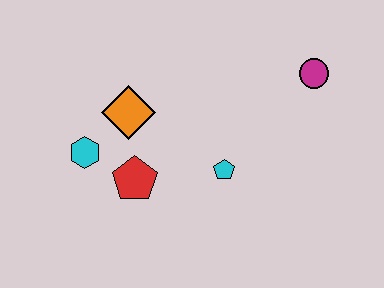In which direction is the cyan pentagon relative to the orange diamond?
The cyan pentagon is to the right of the orange diamond.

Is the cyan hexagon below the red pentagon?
No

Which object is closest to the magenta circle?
The cyan pentagon is closest to the magenta circle.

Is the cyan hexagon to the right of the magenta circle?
No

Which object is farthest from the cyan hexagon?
The magenta circle is farthest from the cyan hexagon.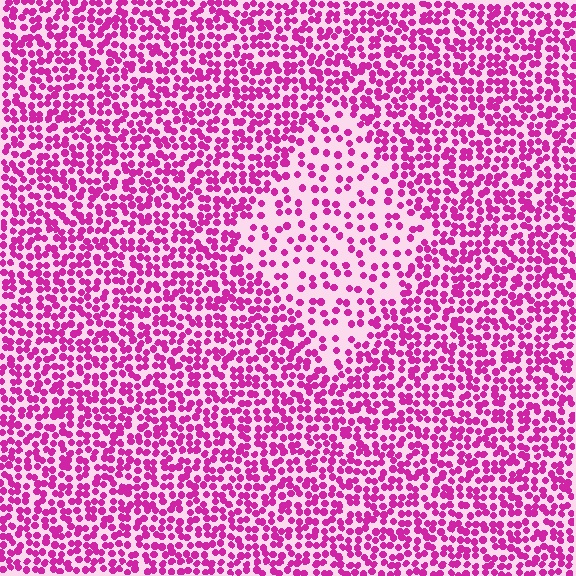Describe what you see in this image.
The image contains small magenta elements arranged at two different densities. A diamond-shaped region is visible where the elements are less densely packed than the surrounding area.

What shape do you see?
I see a diamond.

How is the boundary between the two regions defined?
The boundary is defined by a change in element density (approximately 2.1x ratio). All elements are the same color, size, and shape.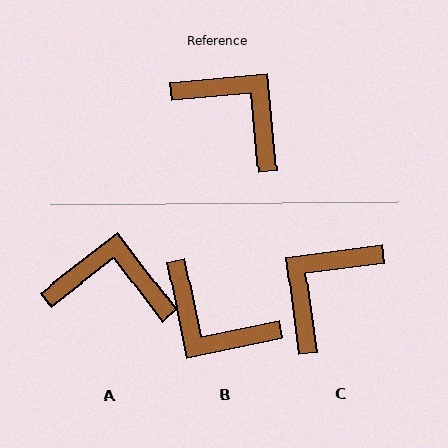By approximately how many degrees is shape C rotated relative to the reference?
Approximately 92 degrees counter-clockwise.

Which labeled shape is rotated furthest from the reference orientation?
B, about 174 degrees away.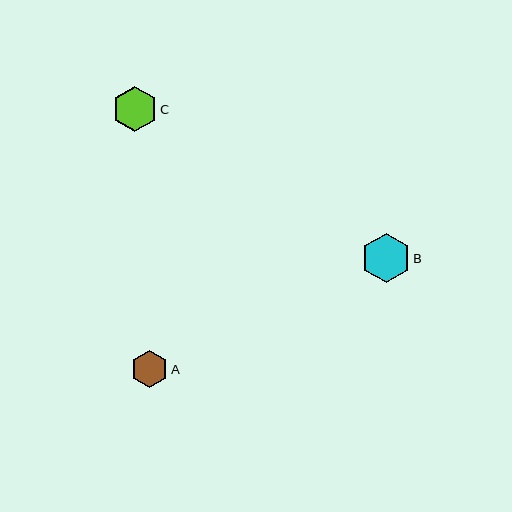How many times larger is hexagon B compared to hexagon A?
Hexagon B is approximately 1.3 times the size of hexagon A.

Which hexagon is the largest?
Hexagon B is the largest with a size of approximately 49 pixels.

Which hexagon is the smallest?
Hexagon A is the smallest with a size of approximately 37 pixels.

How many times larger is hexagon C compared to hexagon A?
Hexagon C is approximately 1.2 times the size of hexagon A.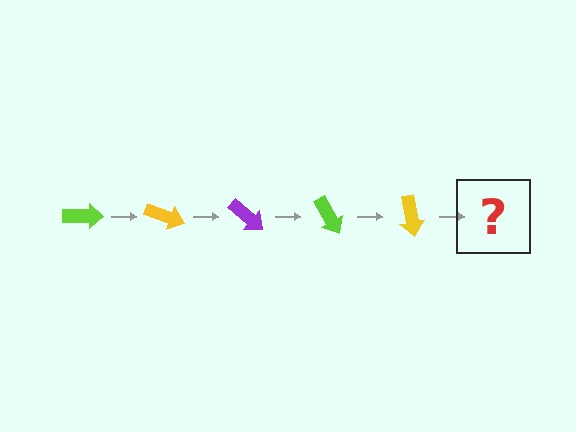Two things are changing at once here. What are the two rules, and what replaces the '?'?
The two rules are that it rotates 20 degrees each step and the color cycles through lime, yellow, and purple. The '?' should be a purple arrow, rotated 100 degrees from the start.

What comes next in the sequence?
The next element should be a purple arrow, rotated 100 degrees from the start.